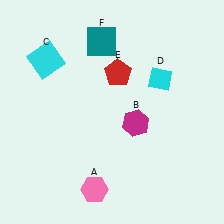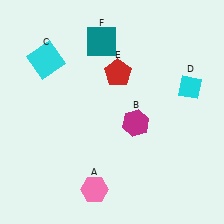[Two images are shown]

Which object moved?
The cyan diamond (D) moved right.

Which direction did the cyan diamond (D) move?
The cyan diamond (D) moved right.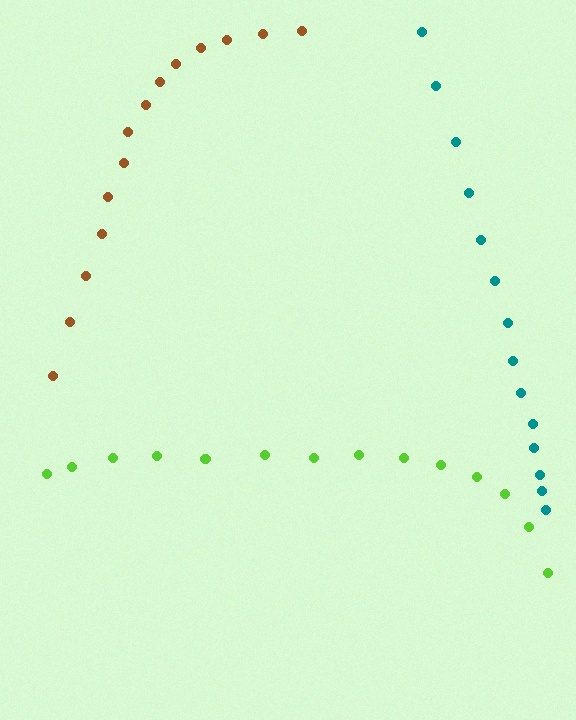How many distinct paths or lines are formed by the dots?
There are 3 distinct paths.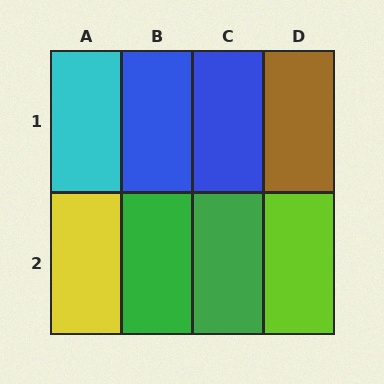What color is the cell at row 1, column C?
Blue.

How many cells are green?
2 cells are green.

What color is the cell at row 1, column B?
Blue.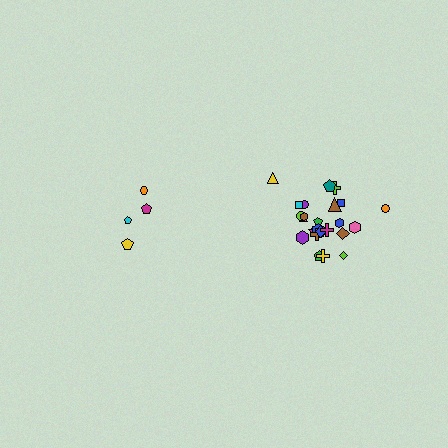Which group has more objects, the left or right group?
The right group.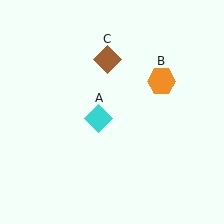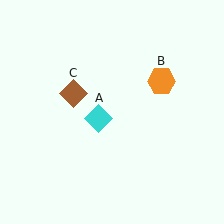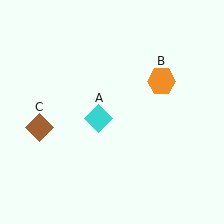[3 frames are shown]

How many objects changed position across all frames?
1 object changed position: brown diamond (object C).